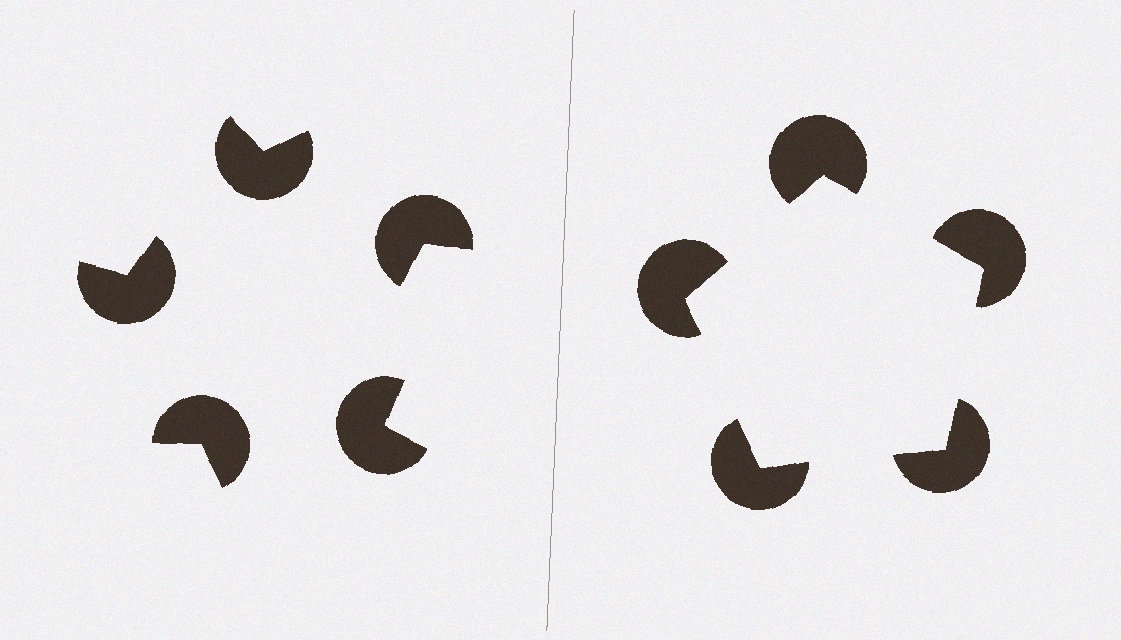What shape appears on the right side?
An illusory pentagon.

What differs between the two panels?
The pac-man discs are positioned identically on both sides; only the wedge orientations differ. On the right they align to a pentagon; on the left they are misaligned.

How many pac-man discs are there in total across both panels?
10 — 5 on each side.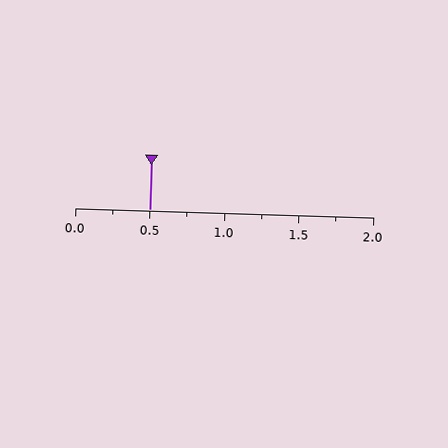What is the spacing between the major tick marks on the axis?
The major ticks are spaced 0.5 apart.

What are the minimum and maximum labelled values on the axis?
The axis runs from 0.0 to 2.0.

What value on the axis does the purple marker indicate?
The marker indicates approximately 0.5.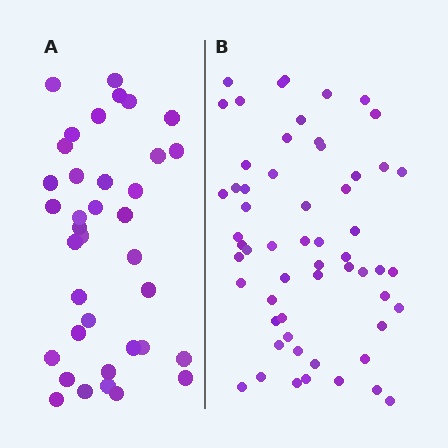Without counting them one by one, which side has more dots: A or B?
Region B (the right region) has more dots.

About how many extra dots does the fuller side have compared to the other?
Region B has approximately 20 more dots than region A.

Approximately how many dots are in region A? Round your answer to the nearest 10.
About 40 dots. (The exact count is 37, which rounds to 40.)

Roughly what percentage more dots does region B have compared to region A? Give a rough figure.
About 55% more.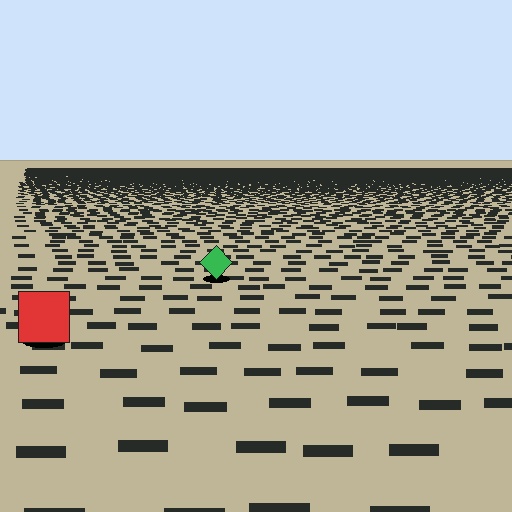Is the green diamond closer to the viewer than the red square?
No. The red square is closer — you can tell from the texture gradient: the ground texture is coarser near it.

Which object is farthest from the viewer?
The green diamond is farthest from the viewer. It appears smaller and the ground texture around it is denser.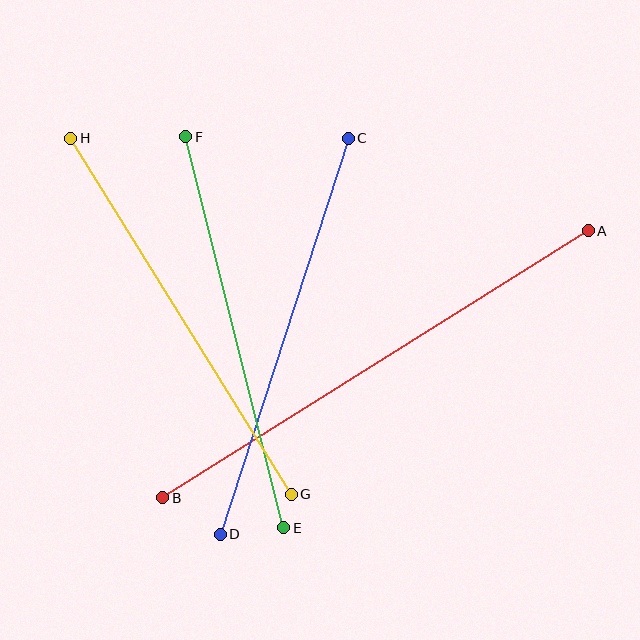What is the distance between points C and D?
The distance is approximately 416 pixels.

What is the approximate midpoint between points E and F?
The midpoint is at approximately (235, 332) pixels.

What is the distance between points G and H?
The distance is approximately 419 pixels.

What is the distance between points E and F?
The distance is approximately 403 pixels.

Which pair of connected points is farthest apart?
Points A and B are farthest apart.